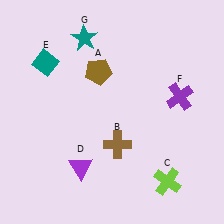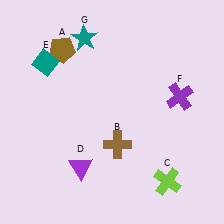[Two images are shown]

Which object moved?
The brown pentagon (A) moved left.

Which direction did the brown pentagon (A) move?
The brown pentagon (A) moved left.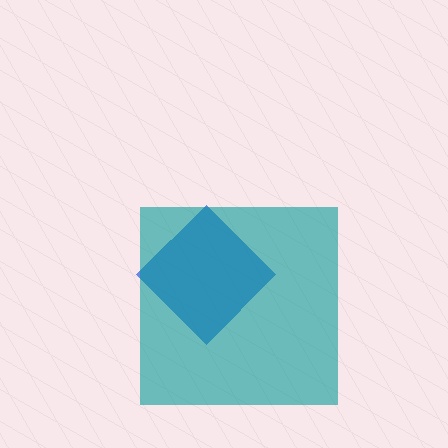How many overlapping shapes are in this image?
There are 2 overlapping shapes in the image.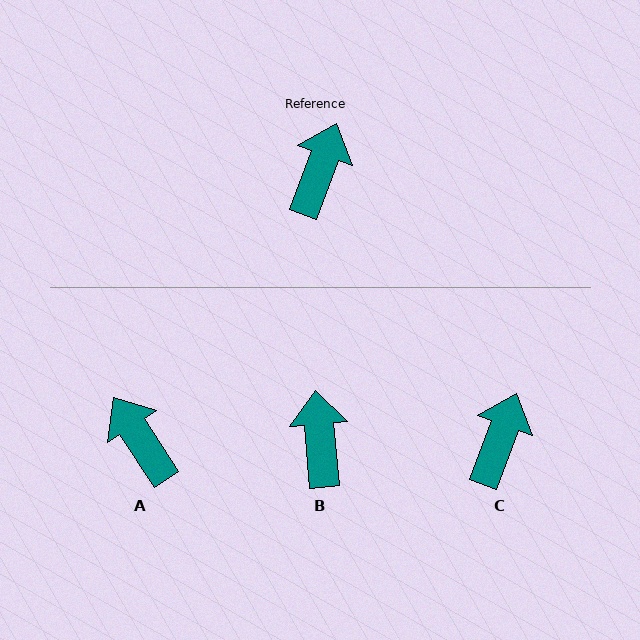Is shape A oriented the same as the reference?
No, it is off by about 53 degrees.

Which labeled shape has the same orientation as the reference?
C.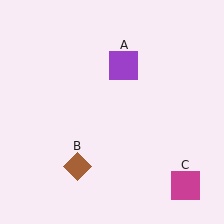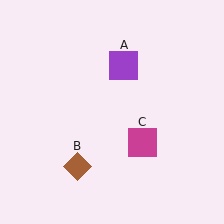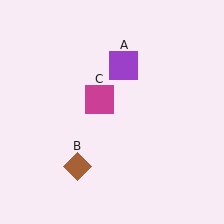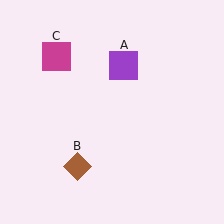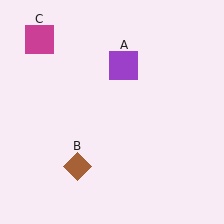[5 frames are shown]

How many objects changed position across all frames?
1 object changed position: magenta square (object C).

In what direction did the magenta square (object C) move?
The magenta square (object C) moved up and to the left.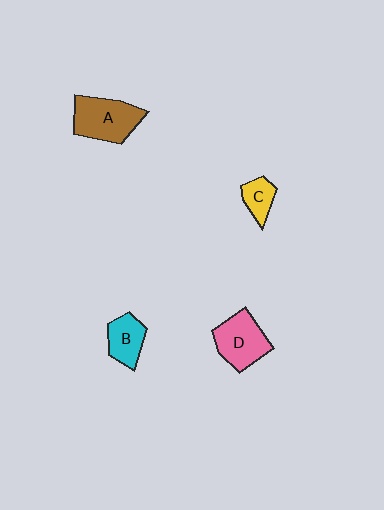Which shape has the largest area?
Shape A (brown).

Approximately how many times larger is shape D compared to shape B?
Approximately 1.5 times.